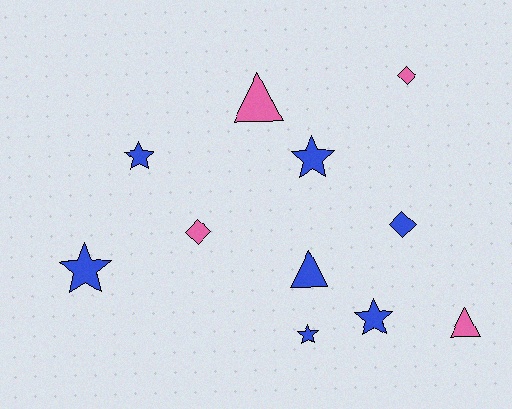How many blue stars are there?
There are 5 blue stars.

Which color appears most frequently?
Blue, with 7 objects.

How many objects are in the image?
There are 11 objects.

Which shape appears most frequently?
Star, with 5 objects.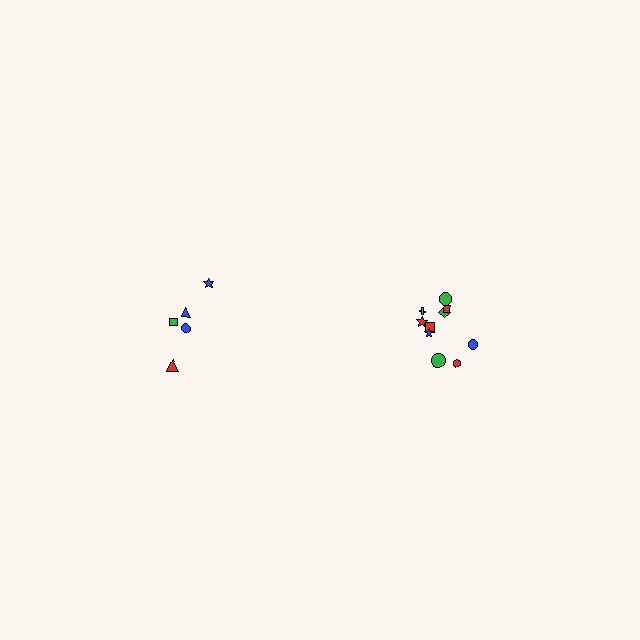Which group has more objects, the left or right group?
The right group.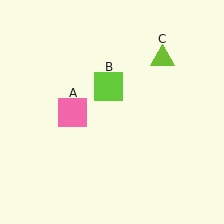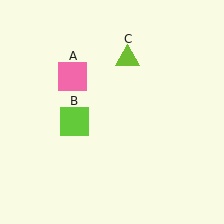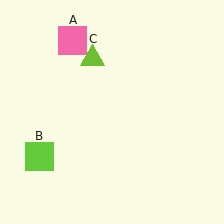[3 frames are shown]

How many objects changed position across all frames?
3 objects changed position: pink square (object A), lime square (object B), lime triangle (object C).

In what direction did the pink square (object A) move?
The pink square (object A) moved up.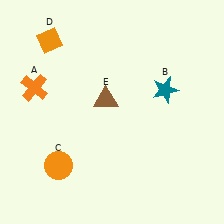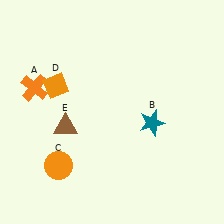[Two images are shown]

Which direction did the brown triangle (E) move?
The brown triangle (E) moved left.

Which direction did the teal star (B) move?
The teal star (B) moved down.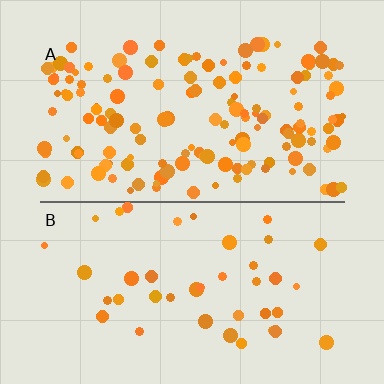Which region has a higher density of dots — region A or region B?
A (the top).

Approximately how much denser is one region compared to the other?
Approximately 3.3× — region A over region B.